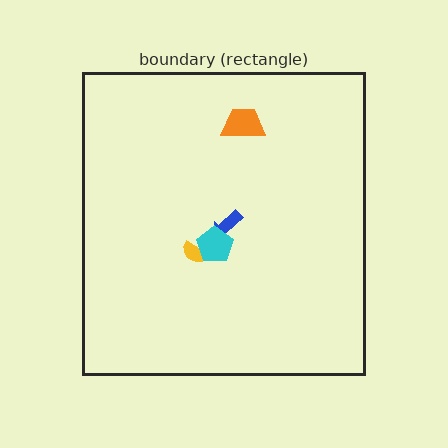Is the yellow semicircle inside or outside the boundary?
Inside.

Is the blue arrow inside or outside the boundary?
Inside.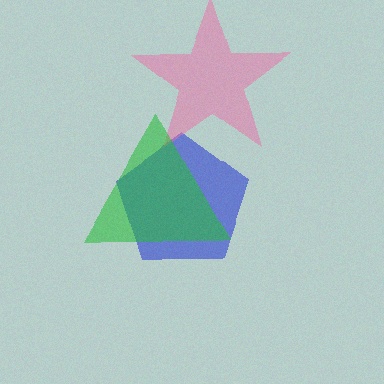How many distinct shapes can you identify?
There are 3 distinct shapes: a blue pentagon, a pink star, a green triangle.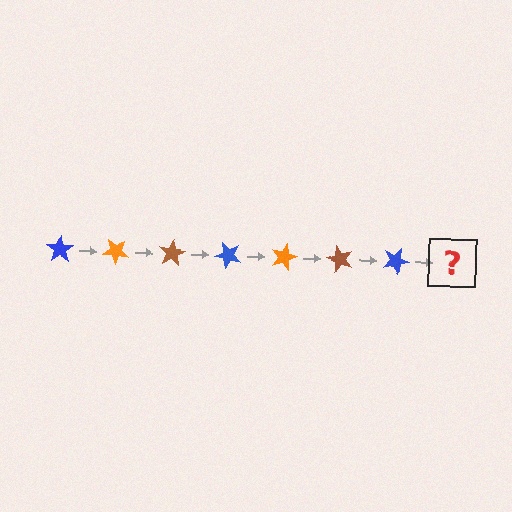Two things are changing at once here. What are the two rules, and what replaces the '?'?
The two rules are that it rotates 40 degrees each step and the color cycles through blue, orange, and brown. The '?' should be an orange star, rotated 280 degrees from the start.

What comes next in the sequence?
The next element should be an orange star, rotated 280 degrees from the start.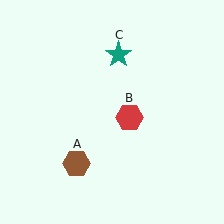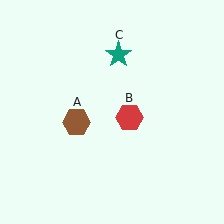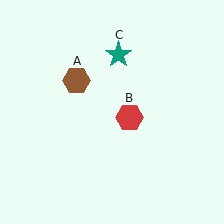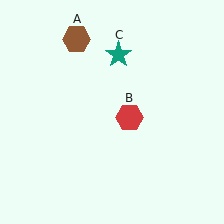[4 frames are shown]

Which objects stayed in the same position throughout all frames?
Red hexagon (object B) and teal star (object C) remained stationary.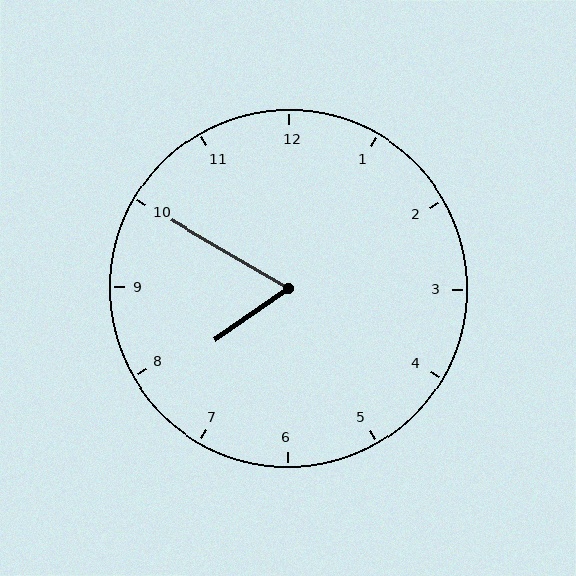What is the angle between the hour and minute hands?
Approximately 65 degrees.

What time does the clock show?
7:50.